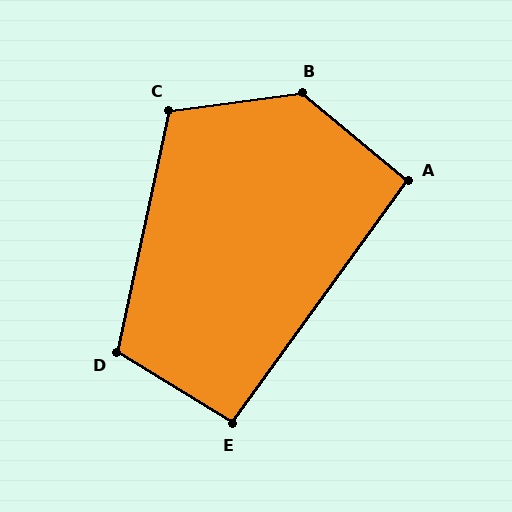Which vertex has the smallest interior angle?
A, at approximately 94 degrees.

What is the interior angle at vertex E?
Approximately 94 degrees (approximately right).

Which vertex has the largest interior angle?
B, at approximately 133 degrees.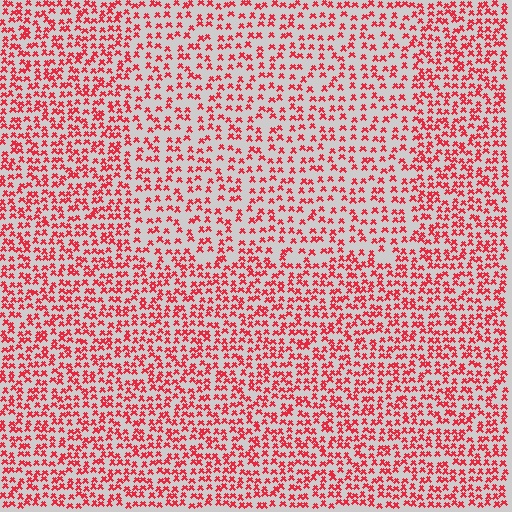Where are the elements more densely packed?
The elements are more densely packed outside the rectangle boundary.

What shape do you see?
I see a rectangle.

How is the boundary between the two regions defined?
The boundary is defined by a change in element density (approximately 1.6x ratio). All elements are the same color, size, and shape.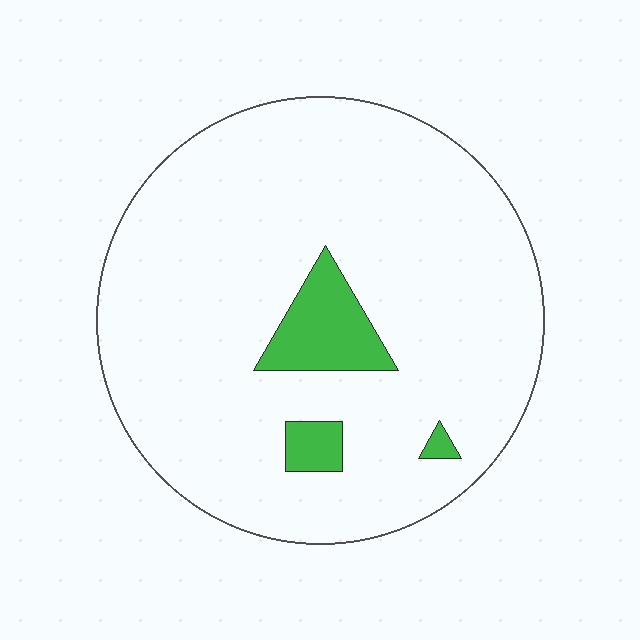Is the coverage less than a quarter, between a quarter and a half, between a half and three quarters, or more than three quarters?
Less than a quarter.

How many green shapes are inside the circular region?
3.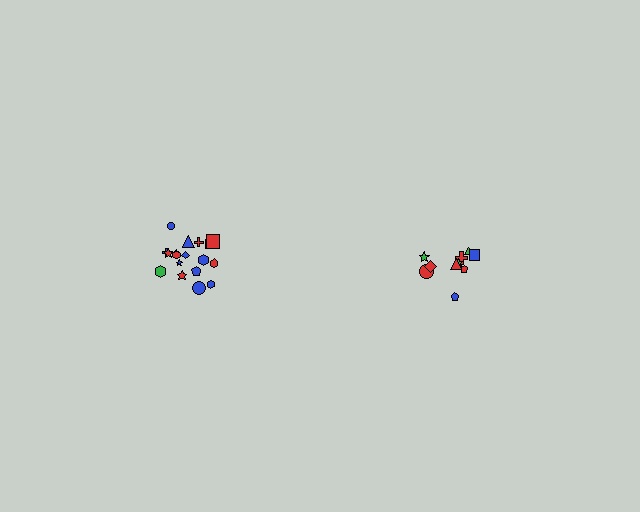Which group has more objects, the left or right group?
The left group.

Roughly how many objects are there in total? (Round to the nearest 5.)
Roughly 30 objects in total.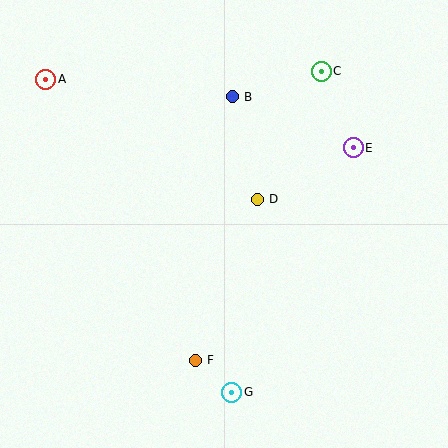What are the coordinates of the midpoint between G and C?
The midpoint between G and C is at (276, 232).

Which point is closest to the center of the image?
Point D at (257, 199) is closest to the center.